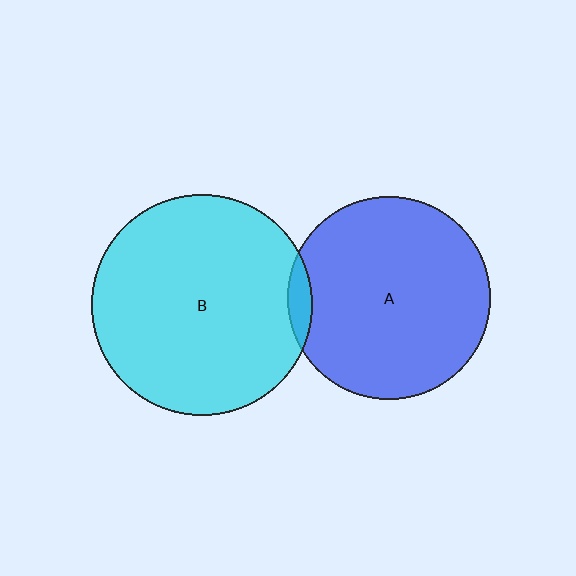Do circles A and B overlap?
Yes.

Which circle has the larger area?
Circle B (cyan).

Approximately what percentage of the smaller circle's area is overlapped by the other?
Approximately 5%.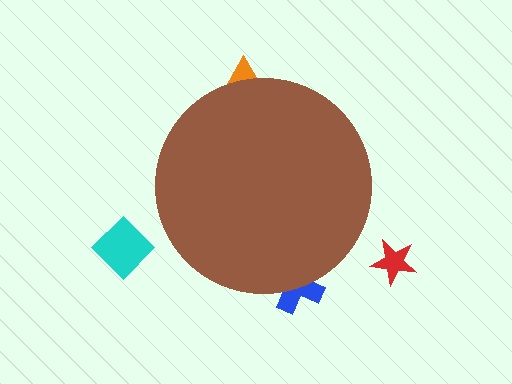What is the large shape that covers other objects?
A brown circle.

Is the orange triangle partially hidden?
Yes, the orange triangle is partially hidden behind the brown circle.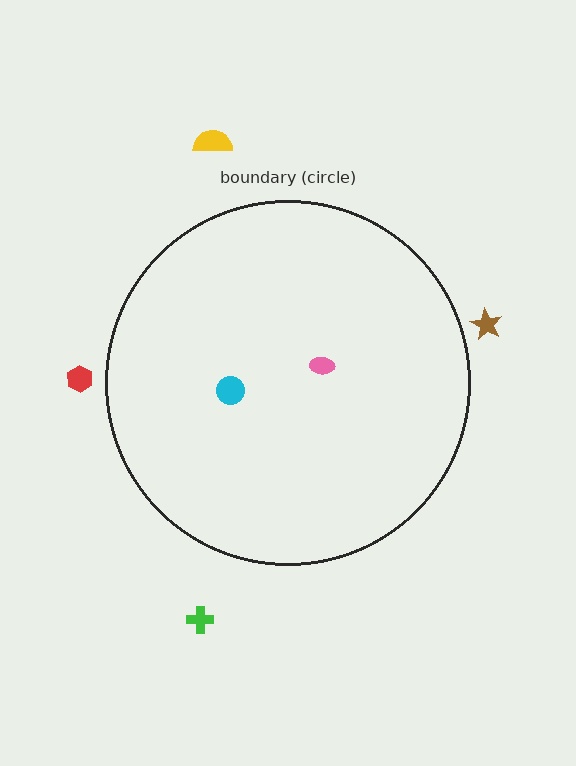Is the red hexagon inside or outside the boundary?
Outside.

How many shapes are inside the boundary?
2 inside, 4 outside.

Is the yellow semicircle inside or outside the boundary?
Outside.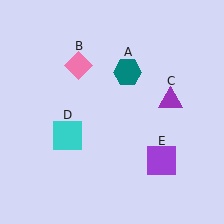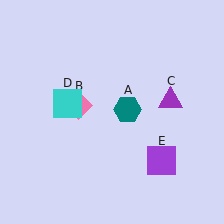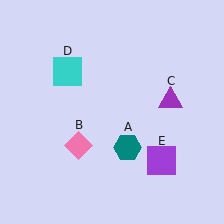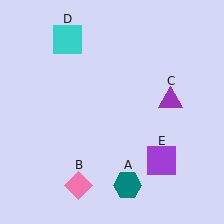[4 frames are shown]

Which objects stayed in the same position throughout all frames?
Purple triangle (object C) and purple square (object E) remained stationary.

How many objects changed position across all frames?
3 objects changed position: teal hexagon (object A), pink diamond (object B), cyan square (object D).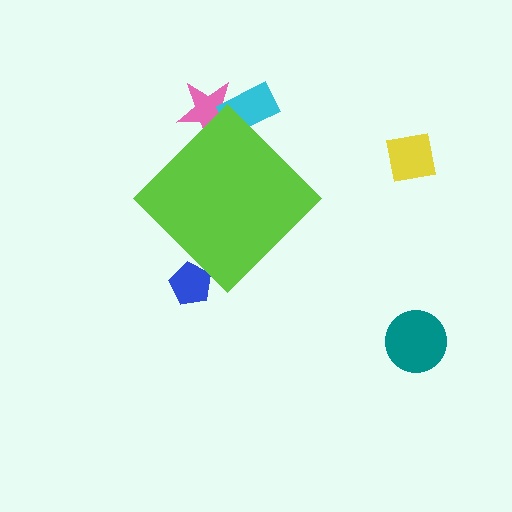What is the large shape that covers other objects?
A lime diamond.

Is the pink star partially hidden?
Yes, the pink star is partially hidden behind the lime diamond.